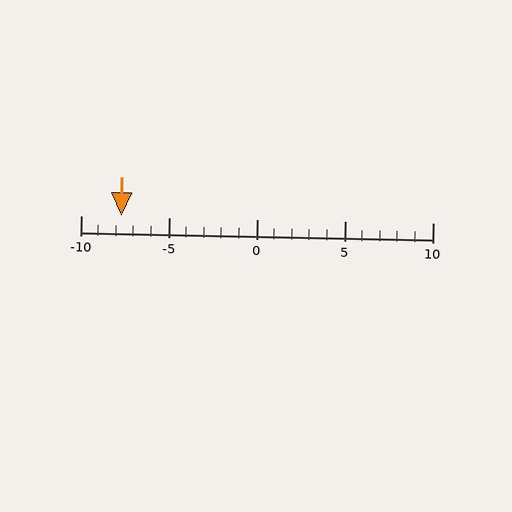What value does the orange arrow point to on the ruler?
The orange arrow points to approximately -8.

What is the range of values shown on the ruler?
The ruler shows values from -10 to 10.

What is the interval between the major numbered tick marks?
The major tick marks are spaced 5 units apart.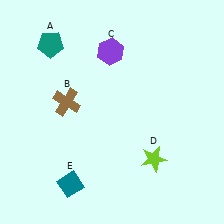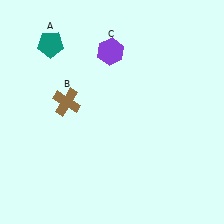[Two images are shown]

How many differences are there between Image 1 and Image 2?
There are 2 differences between the two images.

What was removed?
The lime star (D), the teal diamond (E) were removed in Image 2.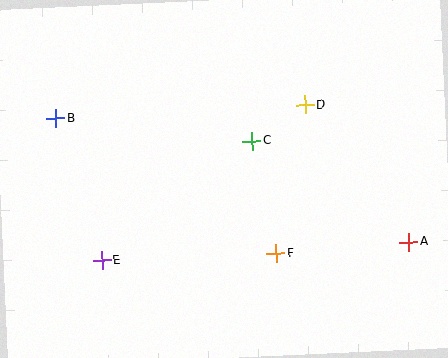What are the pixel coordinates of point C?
Point C is at (252, 141).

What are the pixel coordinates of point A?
Point A is at (409, 242).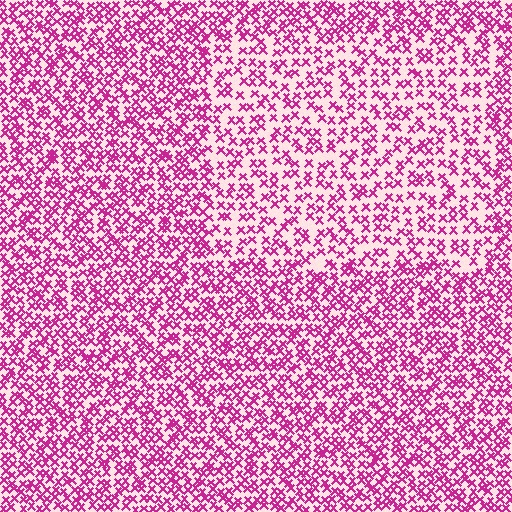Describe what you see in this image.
The image contains small magenta elements arranged at two different densities. A rectangle-shaped region is visible where the elements are less densely packed than the surrounding area.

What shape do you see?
I see a rectangle.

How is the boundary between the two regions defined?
The boundary is defined by a change in element density (approximately 1.7x ratio). All elements are the same color, size, and shape.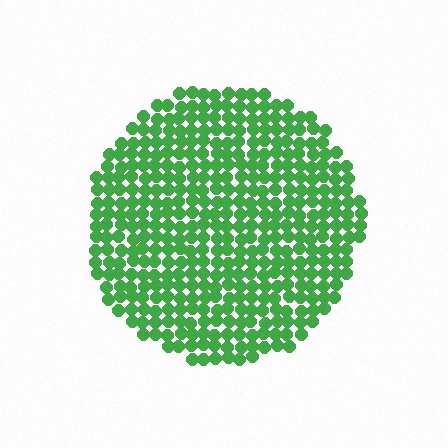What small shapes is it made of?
It is made of small circles.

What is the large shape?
The large shape is a circle.